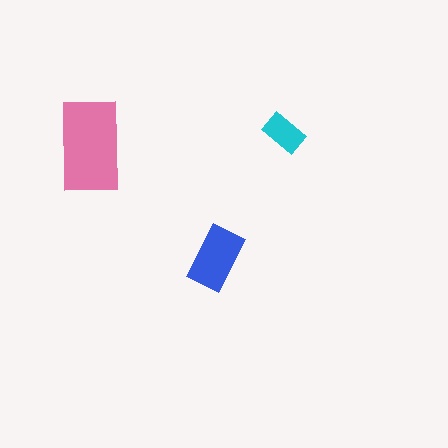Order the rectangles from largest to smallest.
the pink one, the blue one, the cyan one.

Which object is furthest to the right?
The cyan rectangle is rightmost.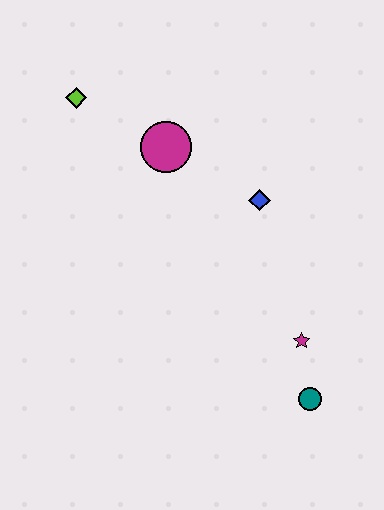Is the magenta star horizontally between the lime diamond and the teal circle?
Yes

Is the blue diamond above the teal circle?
Yes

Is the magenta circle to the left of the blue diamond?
Yes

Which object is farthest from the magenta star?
The lime diamond is farthest from the magenta star.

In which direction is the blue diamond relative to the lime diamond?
The blue diamond is to the right of the lime diamond.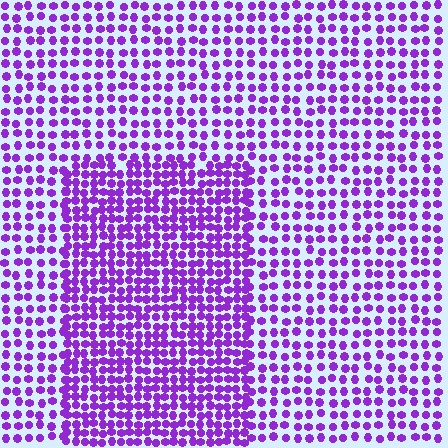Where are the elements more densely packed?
The elements are more densely packed inside the rectangle boundary.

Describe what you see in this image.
The image contains small purple elements arranged at two different densities. A rectangle-shaped region is visible where the elements are more densely packed than the surrounding area.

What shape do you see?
I see a rectangle.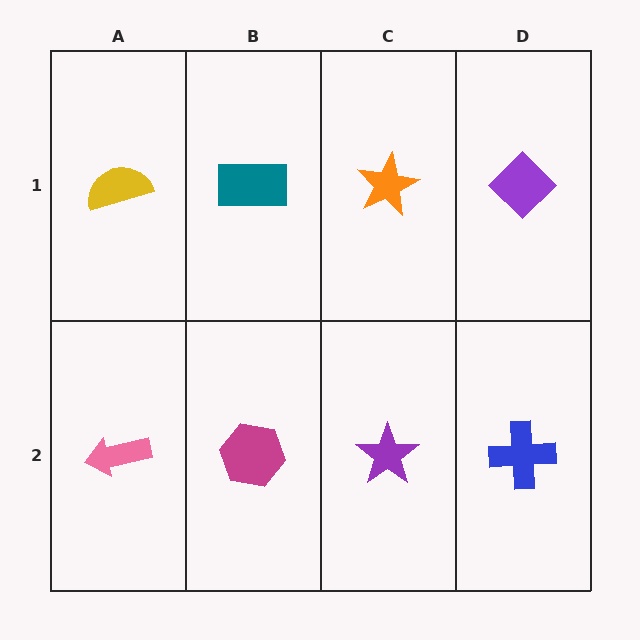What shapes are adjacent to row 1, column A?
A pink arrow (row 2, column A), a teal rectangle (row 1, column B).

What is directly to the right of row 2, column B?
A purple star.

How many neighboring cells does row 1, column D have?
2.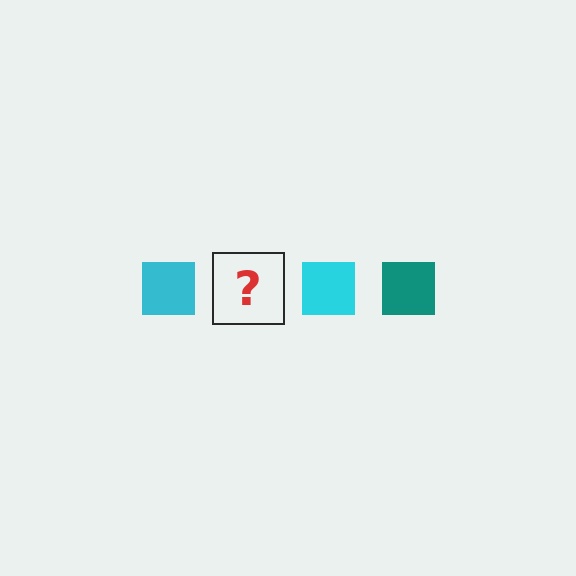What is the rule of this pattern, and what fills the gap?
The rule is that the pattern cycles through cyan, teal squares. The gap should be filled with a teal square.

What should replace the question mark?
The question mark should be replaced with a teal square.